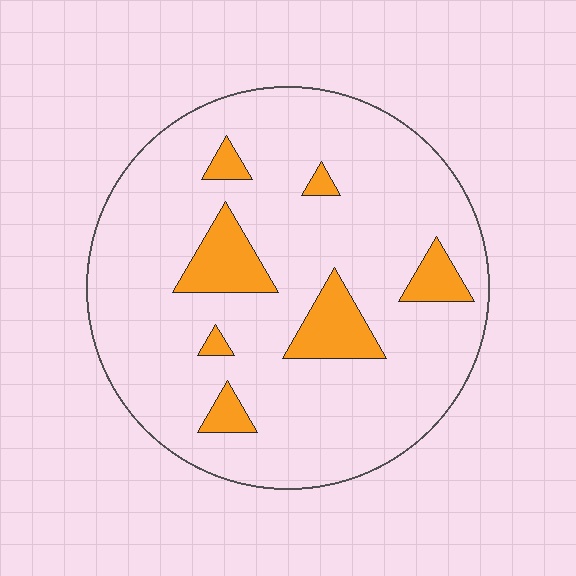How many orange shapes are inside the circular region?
7.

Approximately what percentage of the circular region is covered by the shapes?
Approximately 15%.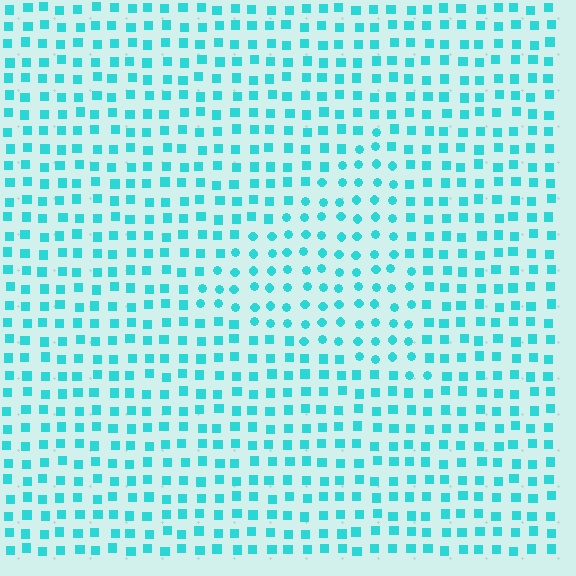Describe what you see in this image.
The image is filled with small cyan elements arranged in a uniform grid. A triangle-shaped region contains circles, while the surrounding area contains squares. The boundary is defined purely by the change in element shape.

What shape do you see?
I see a triangle.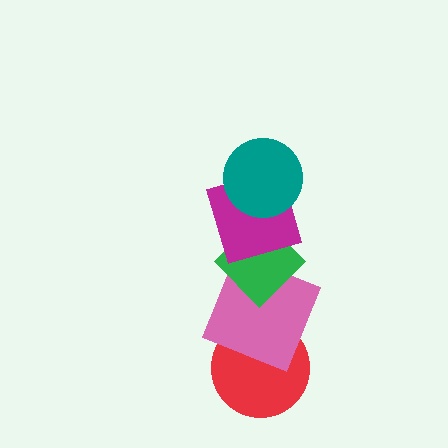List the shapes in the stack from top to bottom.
From top to bottom: the teal circle, the magenta square, the green diamond, the pink square, the red circle.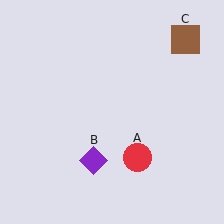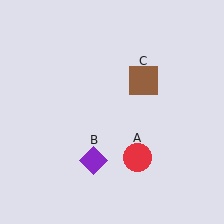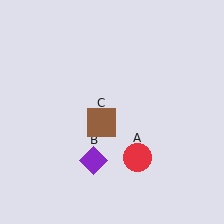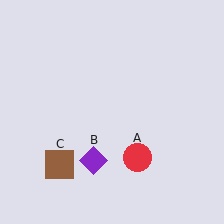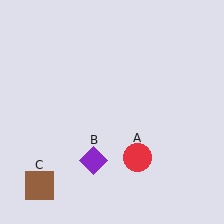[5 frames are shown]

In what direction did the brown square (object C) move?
The brown square (object C) moved down and to the left.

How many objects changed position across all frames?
1 object changed position: brown square (object C).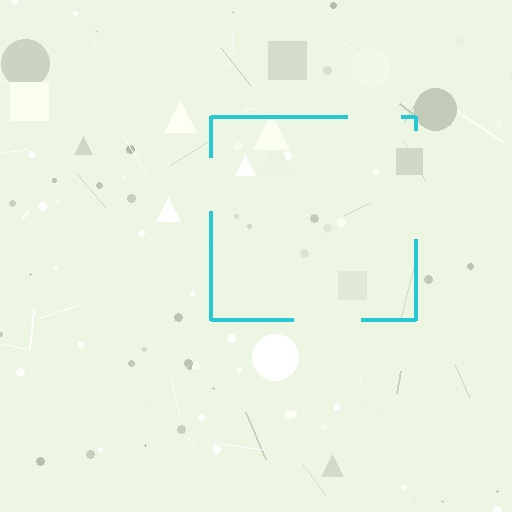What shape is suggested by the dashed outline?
The dashed outline suggests a square.